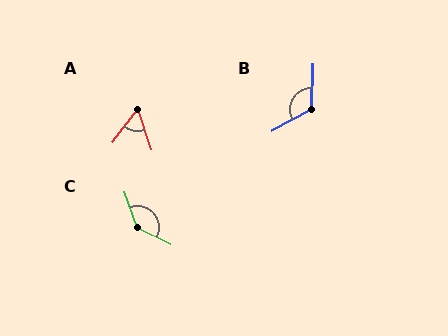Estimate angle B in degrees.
Approximately 121 degrees.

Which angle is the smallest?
A, at approximately 56 degrees.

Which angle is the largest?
C, at approximately 135 degrees.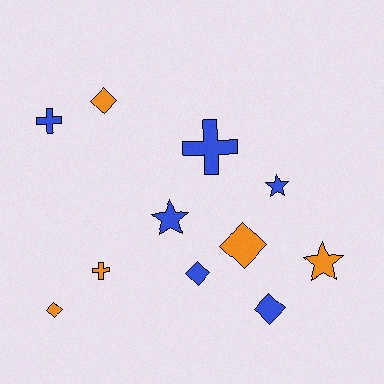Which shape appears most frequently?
Diamond, with 5 objects.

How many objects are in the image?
There are 11 objects.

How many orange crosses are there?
There is 1 orange cross.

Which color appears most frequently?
Blue, with 6 objects.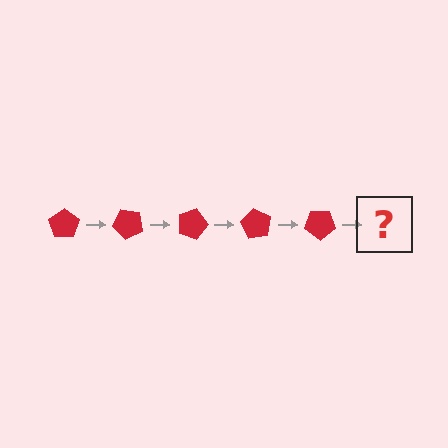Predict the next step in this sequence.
The next step is a red pentagon rotated 225 degrees.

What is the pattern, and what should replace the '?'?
The pattern is that the pentagon rotates 45 degrees each step. The '?' should be a red pentagon rotated 225 degrees.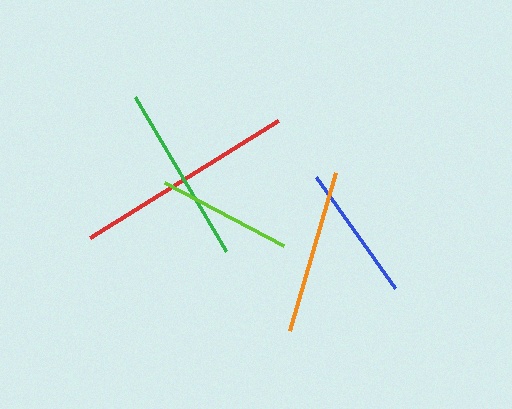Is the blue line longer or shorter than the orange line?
The orange line is longer than the blue line.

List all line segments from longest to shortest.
From longest to shortest: red, green, orange, blue, lime.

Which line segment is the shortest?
The lime line is the shortest at approximately 134 pixels.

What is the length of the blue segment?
The blue segment is approximately 137 pixels long.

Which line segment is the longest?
The red line is the longest at approximately 222 pixels.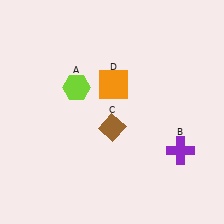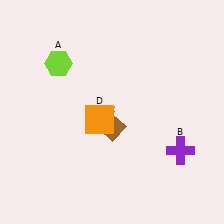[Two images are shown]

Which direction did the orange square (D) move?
The orange square (D) moved down.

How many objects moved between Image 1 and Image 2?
2 objects moved between the two images.